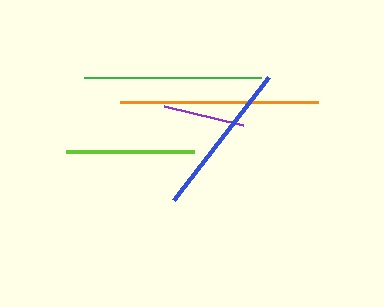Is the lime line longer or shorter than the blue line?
The blue line is longer than the lime line.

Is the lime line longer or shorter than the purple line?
The lime line is longer than the purple line.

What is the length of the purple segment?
The purple segment is approximately 81 pixels long.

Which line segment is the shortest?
The purple line is the shortest at approximately 81 pixels.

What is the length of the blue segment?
The blue segment is approximately 155 pixels long.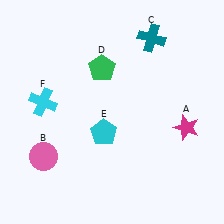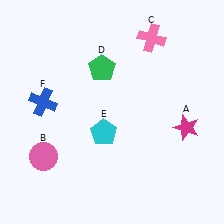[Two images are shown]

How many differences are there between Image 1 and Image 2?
There are 2 differences between the two images.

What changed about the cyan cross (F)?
In Image 1, F is cyan. In Image 2, it changed to blue.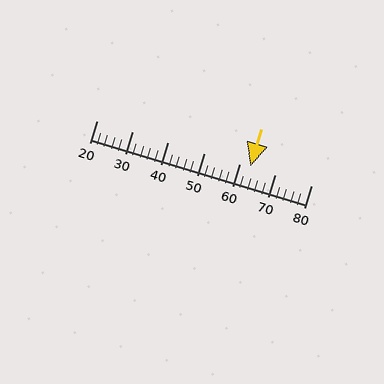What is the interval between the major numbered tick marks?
The major tick marks are spaced 10 units apart.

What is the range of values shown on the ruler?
The ruler shows values from 20 to 80.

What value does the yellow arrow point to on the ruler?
The yellow arrow points to approximately 63.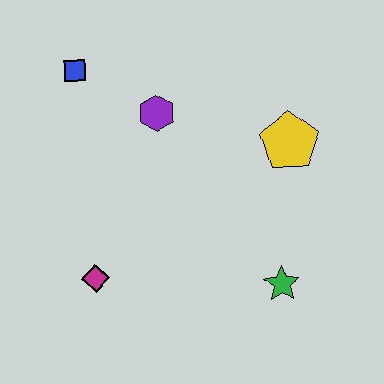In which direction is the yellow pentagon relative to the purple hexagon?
The yellow pentagon is to the right of the purple hexagon.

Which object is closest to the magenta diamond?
The purple hexagon is closest to the magenta diamond.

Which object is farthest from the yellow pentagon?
The magenta diamond is farthest from the yellow pentagon.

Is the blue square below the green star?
No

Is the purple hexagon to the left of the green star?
Yes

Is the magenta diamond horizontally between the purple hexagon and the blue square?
Yes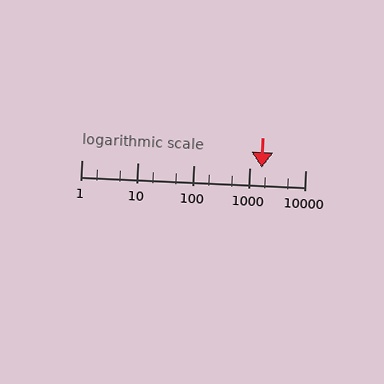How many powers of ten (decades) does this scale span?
The scale spans 4 decades, from 1 to 10000.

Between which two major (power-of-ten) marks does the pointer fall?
The pointer is between 1000 and 10000.